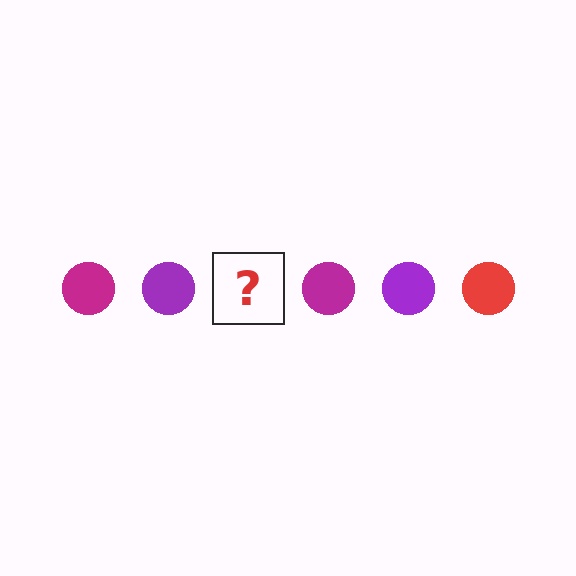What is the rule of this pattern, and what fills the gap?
The rule is that the pattern cycles through magenta, purple, red circles. The gap should be filled with a red circle.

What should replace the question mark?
The question mark should be replaced with a red circle.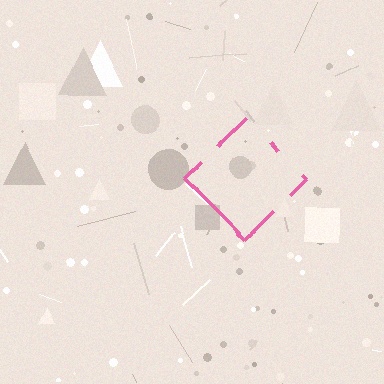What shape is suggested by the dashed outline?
The dashed outline suggests a diamond.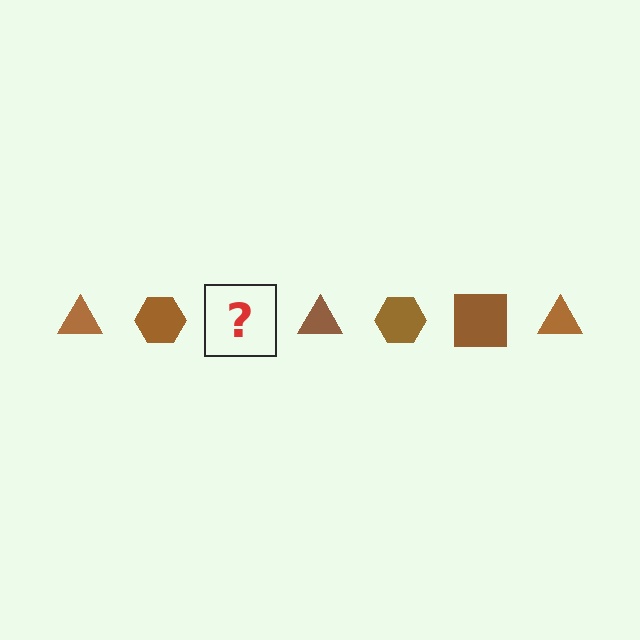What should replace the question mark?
The question mark should be replaced with a brown square.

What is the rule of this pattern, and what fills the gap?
The rule is that the pattern cycles through triangle, hexagon, square shapes in brown. The gap should be filled with a brown square.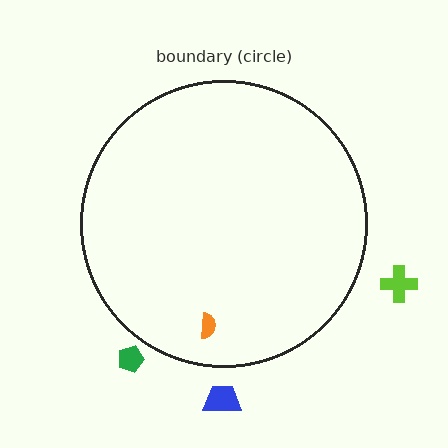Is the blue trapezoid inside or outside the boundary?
Outside.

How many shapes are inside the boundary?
1 inside, 3 outside.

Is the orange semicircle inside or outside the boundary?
Inside.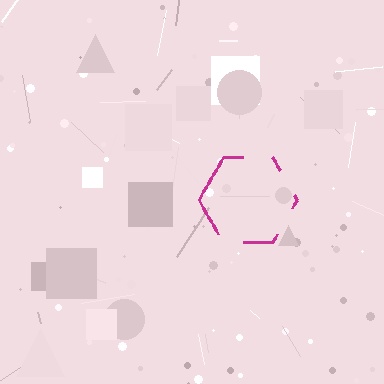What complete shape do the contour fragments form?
The contour fragments form a hexagon.